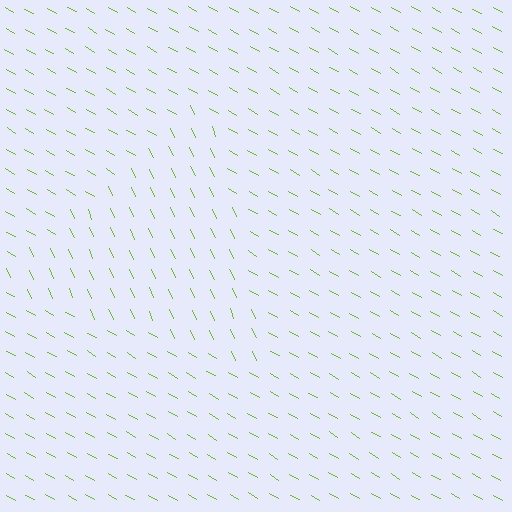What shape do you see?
I see a triangle.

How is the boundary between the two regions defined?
The boundary is defined purely by a change in line orientation (approximately 36 degrees difference). All lines are the same color and thickness.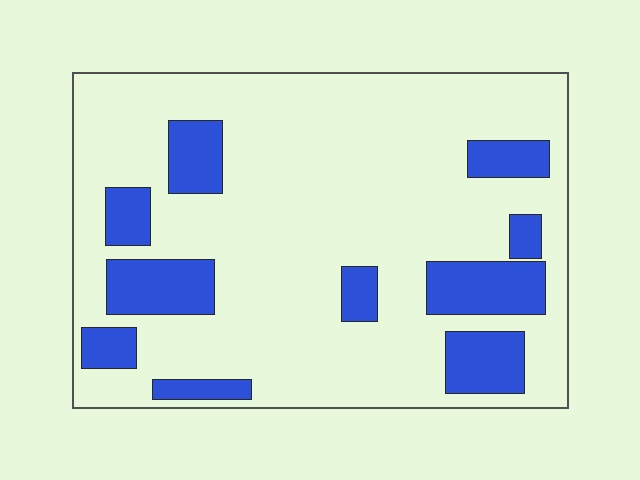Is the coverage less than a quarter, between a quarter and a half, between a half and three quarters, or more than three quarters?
Less than a quarter.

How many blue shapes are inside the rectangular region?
10.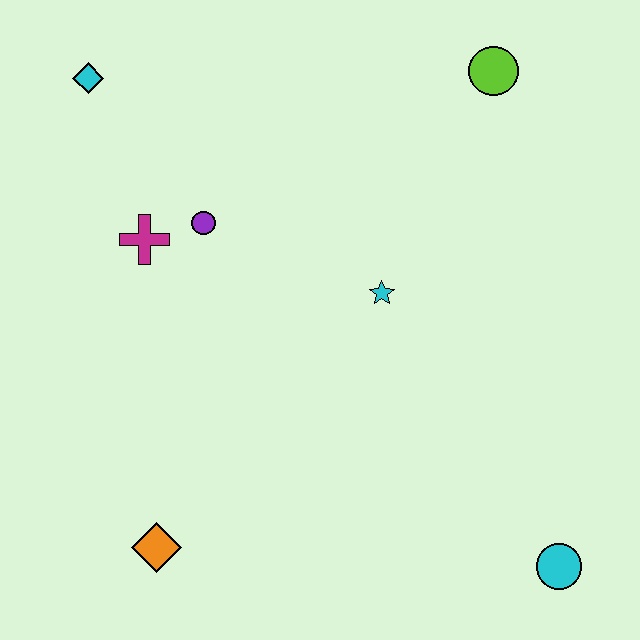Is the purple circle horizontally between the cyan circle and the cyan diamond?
Yes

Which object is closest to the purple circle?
The magenta cross is closest to the purple circle.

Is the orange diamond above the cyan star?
No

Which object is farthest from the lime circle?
The orange diamond is farthest from the lime circle.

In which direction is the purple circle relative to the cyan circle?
The purple circle is to the left of the cyan circle.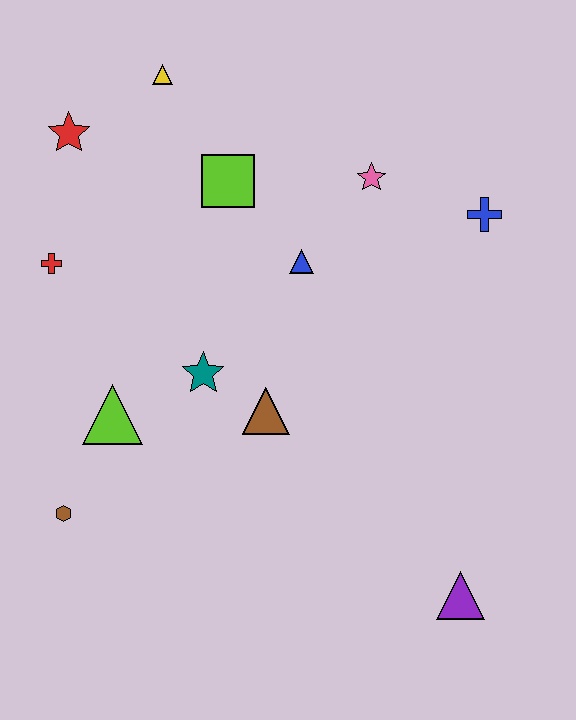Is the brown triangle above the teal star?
No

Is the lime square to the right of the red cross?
Yes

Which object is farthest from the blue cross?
The brown hexagon is farthest from the blue cross.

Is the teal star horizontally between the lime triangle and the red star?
No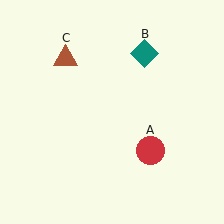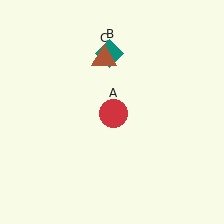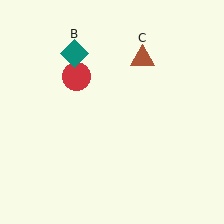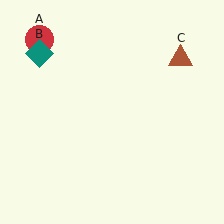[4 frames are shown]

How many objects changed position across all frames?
3 objects changed position: red circle (object A), teal diamond (object B), brown triangle (object C).